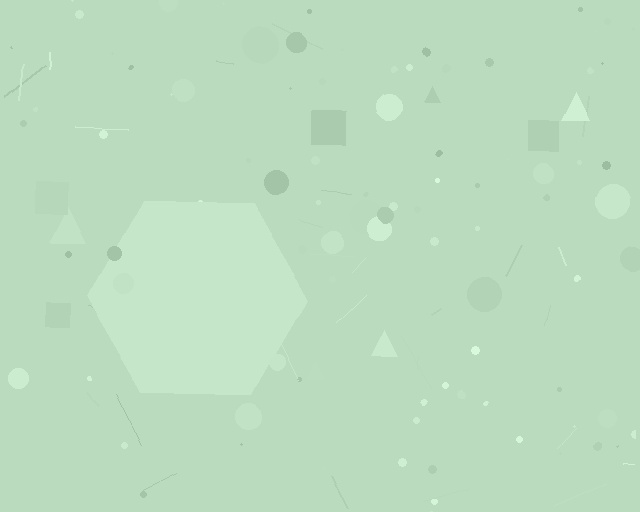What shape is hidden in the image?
A hexagon is hidden in the image.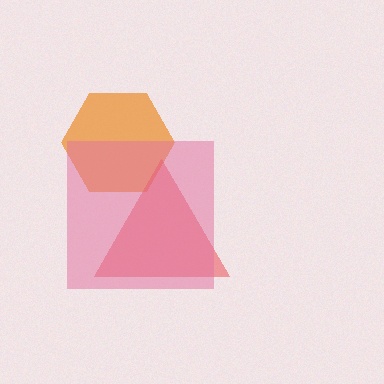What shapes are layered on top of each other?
The layered shapes are: an orange hexagon, a red triangle, a pink square.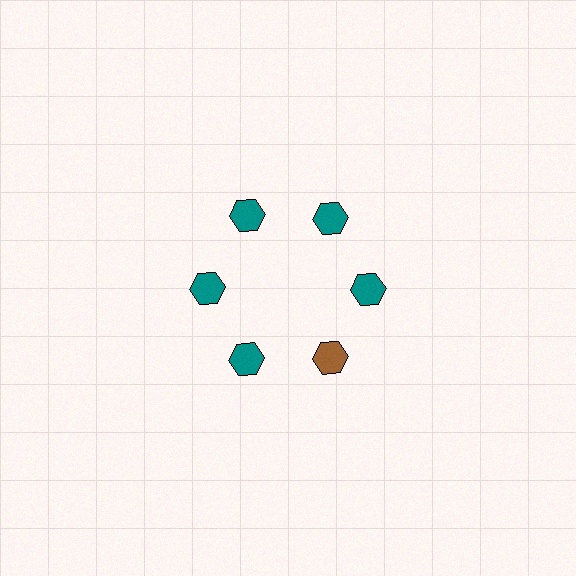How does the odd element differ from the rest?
It has a different color: brown instead of teal.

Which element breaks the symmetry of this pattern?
The brown hexagon at roughly the 5 o'clock position breaks the symmetry. All other shapes are teal hexagons.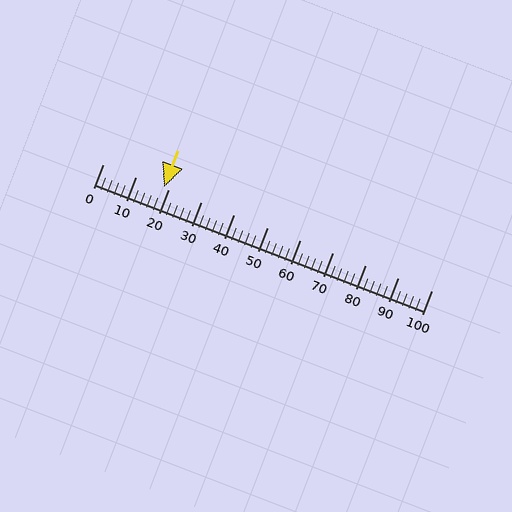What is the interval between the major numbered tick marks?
The major tick marks are spaced 10 units apart.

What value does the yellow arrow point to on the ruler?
The yellow arrow points to approximately 18.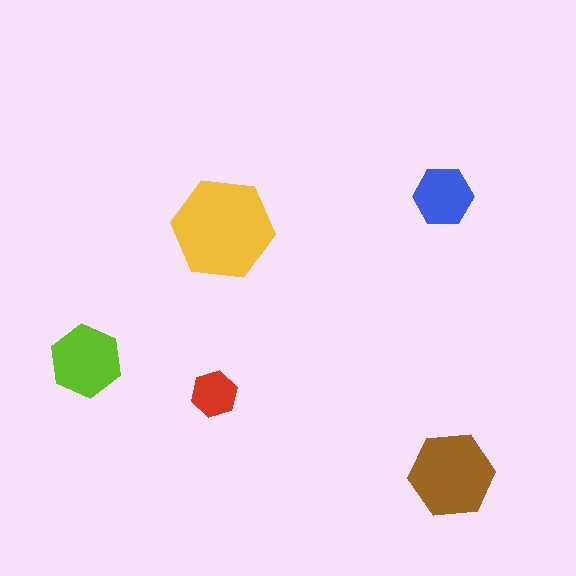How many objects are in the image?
There are 5 objects in the image.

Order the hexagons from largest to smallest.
the yellow one, the brown one, the lime one, the blue one, the red one.